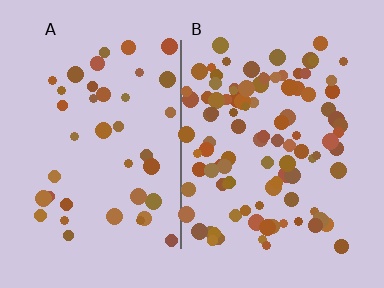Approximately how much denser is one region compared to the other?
Approximately 2.5× — region B over region A.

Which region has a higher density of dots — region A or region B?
B (the right).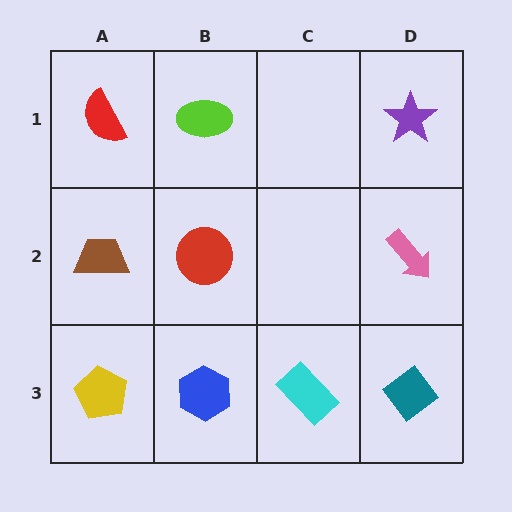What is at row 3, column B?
A blue hexagon.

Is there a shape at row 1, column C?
No, that cell is empty.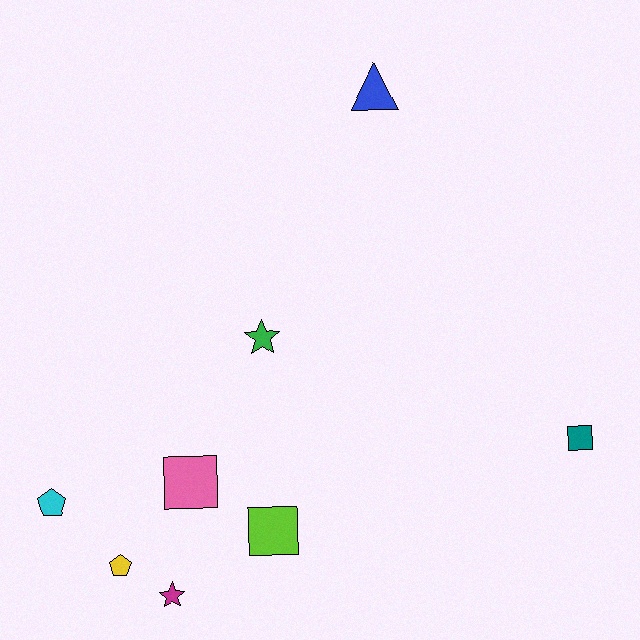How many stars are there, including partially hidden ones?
There are 2 stars.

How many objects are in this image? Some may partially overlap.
There are 8 objects.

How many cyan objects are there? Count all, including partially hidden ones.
There is 1 cyan object.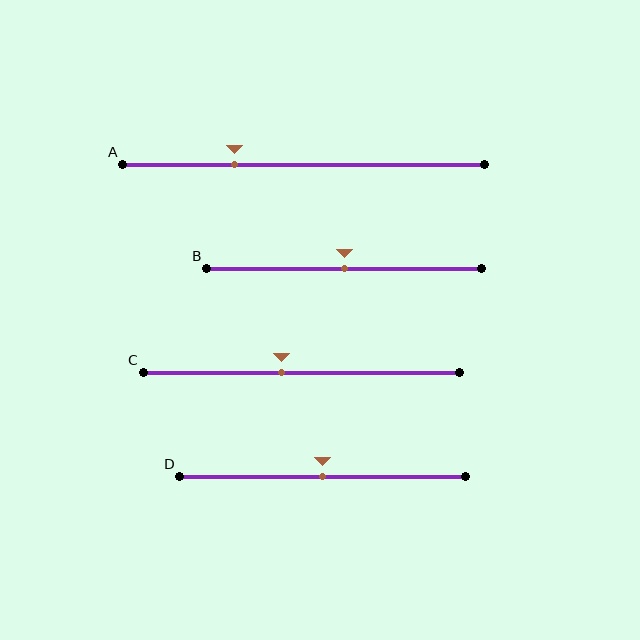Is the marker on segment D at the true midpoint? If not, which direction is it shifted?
Yes, the marker on segment D is at the true midpoint.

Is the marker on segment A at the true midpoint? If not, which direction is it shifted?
No, the marker on segment A is shifted to the left by about 19% of the segment length.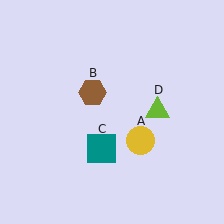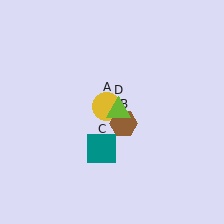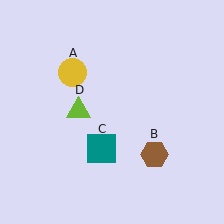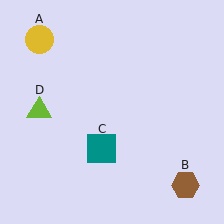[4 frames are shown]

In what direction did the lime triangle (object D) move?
The lime triangle (object D) moved left.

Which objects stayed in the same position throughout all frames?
Teal square (object C) remained stationary.